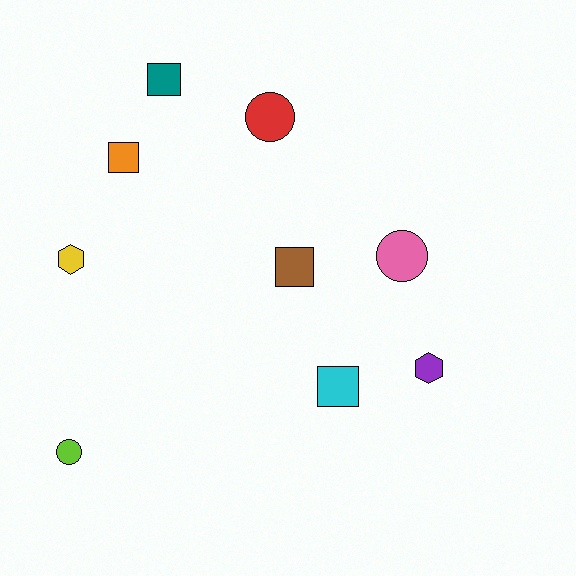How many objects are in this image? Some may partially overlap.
There are 9 objects.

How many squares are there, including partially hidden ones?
There are 4 squares.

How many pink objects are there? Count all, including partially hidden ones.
There is 1 pink object.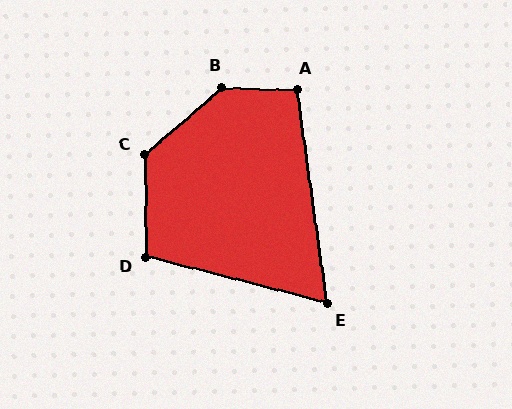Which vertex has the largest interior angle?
B, at approximately 137 degrees.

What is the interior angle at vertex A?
Approximately 100 degrees (obtuse).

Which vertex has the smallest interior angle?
E, at approximately 68 degrees.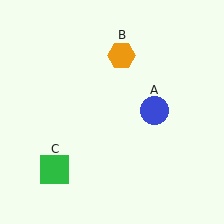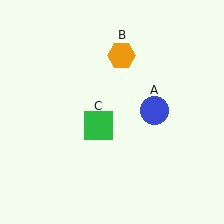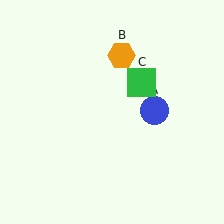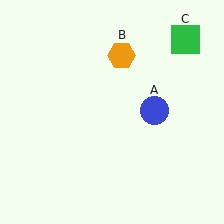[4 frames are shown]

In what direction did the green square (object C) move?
The green square (object C) moved up and to the right.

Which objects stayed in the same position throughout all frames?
Blue circle (object A) and orange hexagon (object B) remained stationary.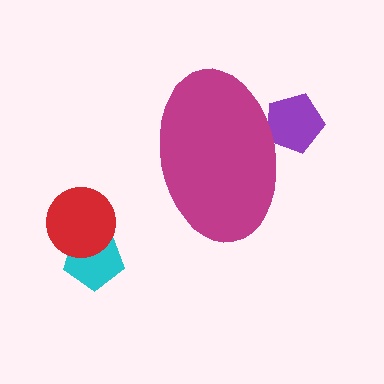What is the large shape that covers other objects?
A magenta ellipse.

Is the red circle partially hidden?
No, the red circle is fully visible.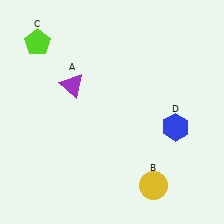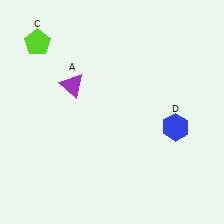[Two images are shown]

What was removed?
The yellow circle (B) was removed in Image 2.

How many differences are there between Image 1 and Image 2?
There is 1 difference between the two images.